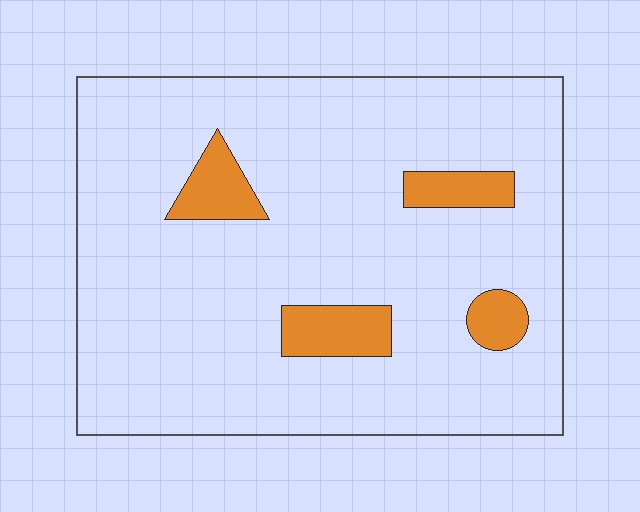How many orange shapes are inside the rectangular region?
4.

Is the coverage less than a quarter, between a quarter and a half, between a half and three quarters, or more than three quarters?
Less than a quarter.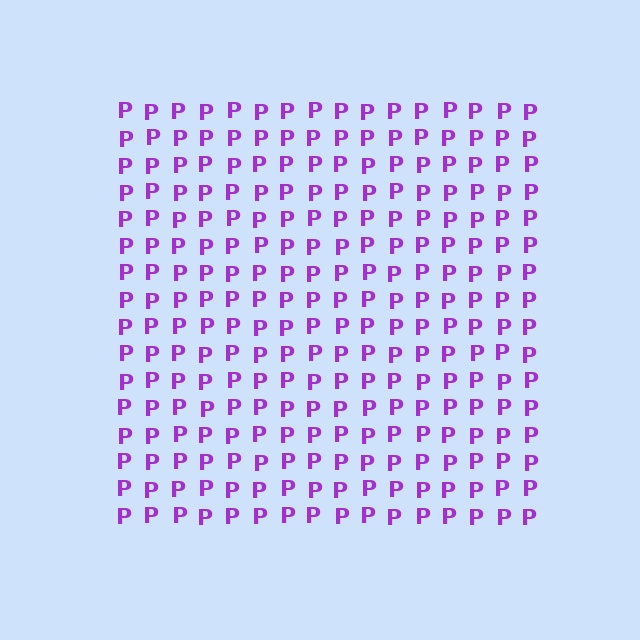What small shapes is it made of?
It is made of small letter P's.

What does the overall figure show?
The overall figure shows a square.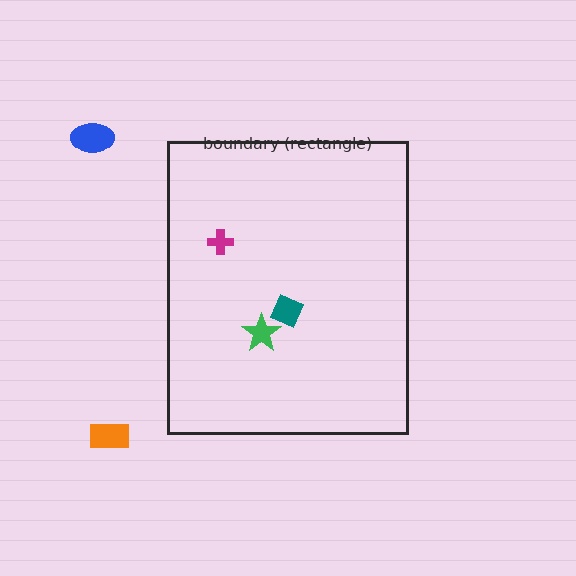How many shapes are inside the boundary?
3 inside, 2 outside.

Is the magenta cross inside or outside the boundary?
Inside.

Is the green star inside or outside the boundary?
Inside.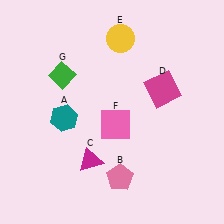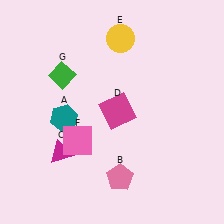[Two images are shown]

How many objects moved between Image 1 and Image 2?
3 objects moved between the two images.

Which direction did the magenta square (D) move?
The magenta square (D) moved left.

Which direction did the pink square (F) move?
The pink square (F) moved left.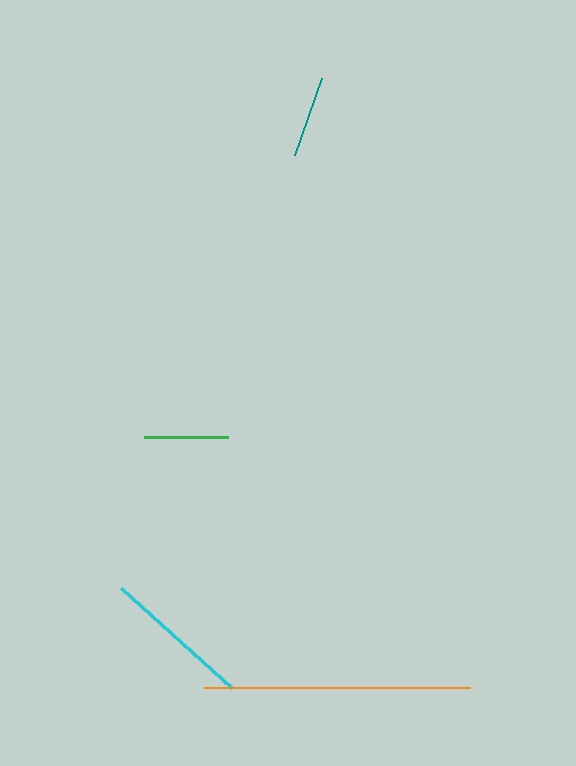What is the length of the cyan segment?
The cyan segment is approximately 149 pixels long.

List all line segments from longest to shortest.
From longest to shortest: orange, cyan, green, teal.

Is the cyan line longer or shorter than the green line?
The cyan line is longer than the green line.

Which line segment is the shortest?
The teal line is the shortest at approximately 81 pixels.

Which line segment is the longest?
The orange line is the longest at approximately 266 pixels.